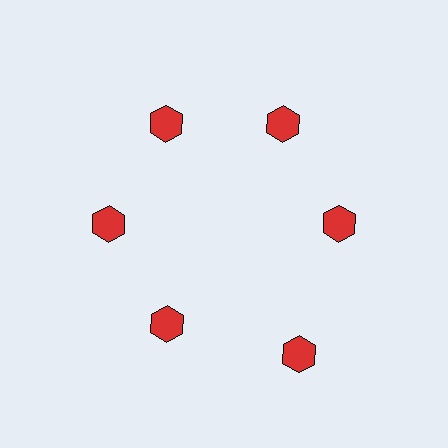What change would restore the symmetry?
The symmetry would be restored by moving it inward, back onto the ring so that all 6 hexagons sit at equal angles and equal distance from the center.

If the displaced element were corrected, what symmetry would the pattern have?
It would have 6-fold rotational symmetry — the pattern would map onto itself every 60 degrees.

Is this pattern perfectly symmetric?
No. The 6 red hexagons are arranged in a ring, but one element near the 5 o'clock position is pushed outward from the center, breaking the 6-fold rotational symmetry.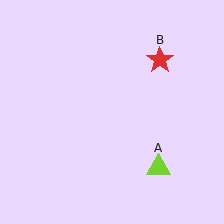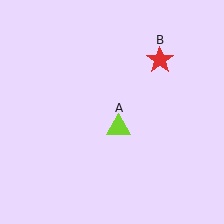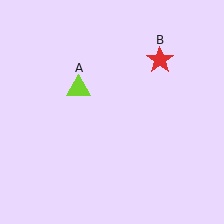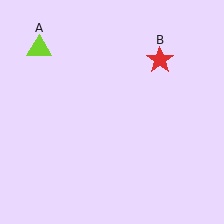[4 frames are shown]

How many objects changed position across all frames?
1 object changed position: lime triangle (object A).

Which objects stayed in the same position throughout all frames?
Red star (object B) remained stationary.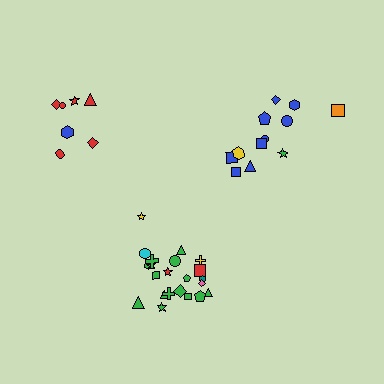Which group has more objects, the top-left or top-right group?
The top-right group.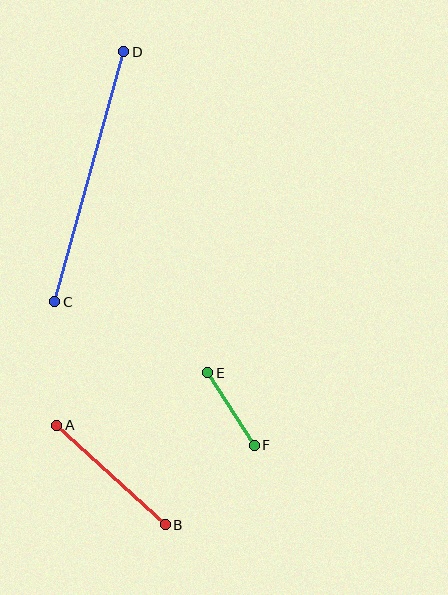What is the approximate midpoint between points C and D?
The midpoint is at approximately (89, 177) pixels.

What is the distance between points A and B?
The distance is approximately 147 pixels.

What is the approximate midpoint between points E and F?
The midpoint is at approximately (231, 409) pixels.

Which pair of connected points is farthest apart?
Points C and D are farthest apart.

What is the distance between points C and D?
The distance is approximately 259 pixels.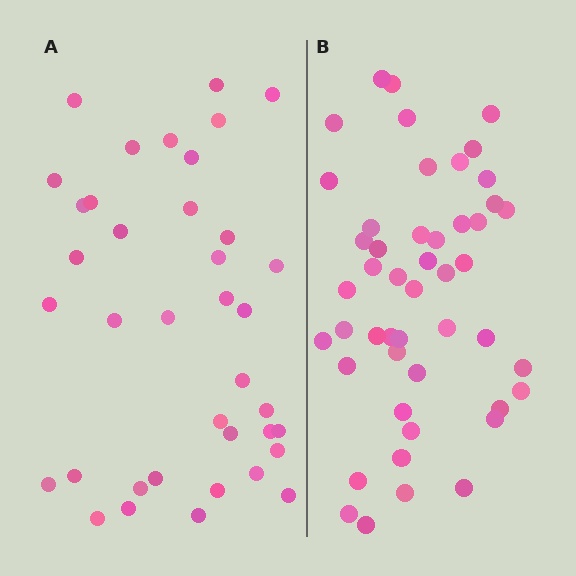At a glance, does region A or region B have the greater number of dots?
Region B (the right region) has more dots.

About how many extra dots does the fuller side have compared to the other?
Region B has roughly 10 or so more dots than region A.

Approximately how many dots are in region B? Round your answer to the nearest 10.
About 50 dots. (The exact count is 48, which rounds to 50.)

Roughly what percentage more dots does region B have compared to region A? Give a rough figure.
About 25% more.